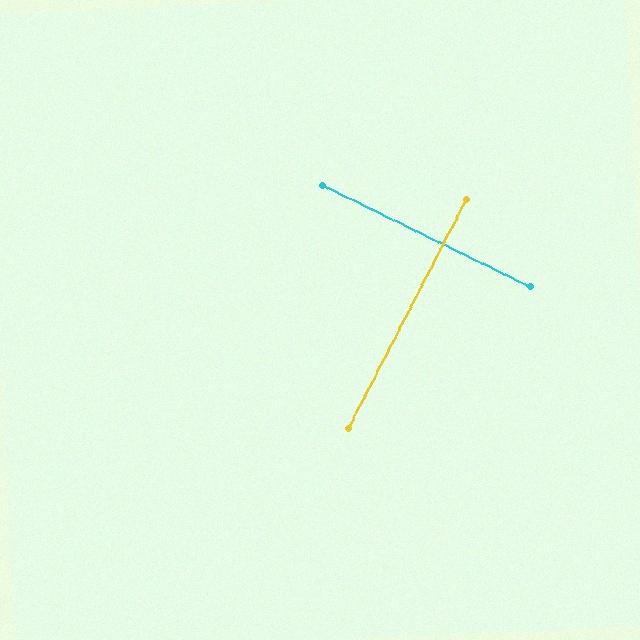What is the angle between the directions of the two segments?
Approximately 89 degrees.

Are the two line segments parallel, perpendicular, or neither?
Perpendicular — they meet at approximately 89°.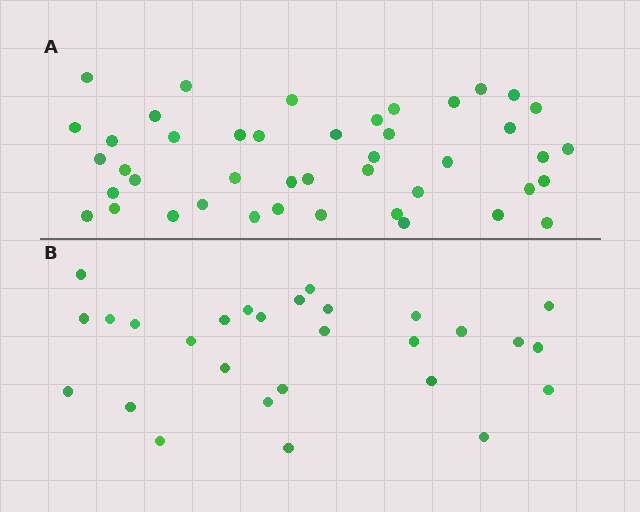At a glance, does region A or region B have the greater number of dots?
Region A (the top region) has more dots.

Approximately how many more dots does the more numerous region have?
Region A has approximately 15 more dots than region B.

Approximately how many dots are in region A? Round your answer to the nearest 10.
About 40 dots. (The exact count is 44, which rounds to 40.)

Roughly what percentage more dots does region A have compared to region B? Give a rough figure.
About 55% more.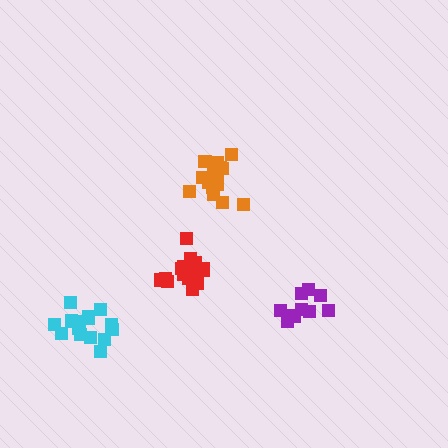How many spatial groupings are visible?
There are 4 spatial groupings.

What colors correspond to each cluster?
The clusters are colored: red, orange, cyan, purple.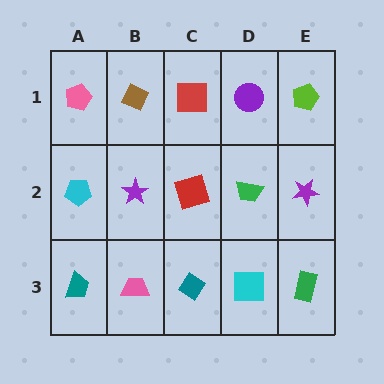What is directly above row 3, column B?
A purple star.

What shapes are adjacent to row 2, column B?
A brown diamond (row 1, column B), a pink trapezoid (row 3, column B), a cyan pentagon (row 2, column A), a red square (row 2, column C).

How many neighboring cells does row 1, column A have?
2.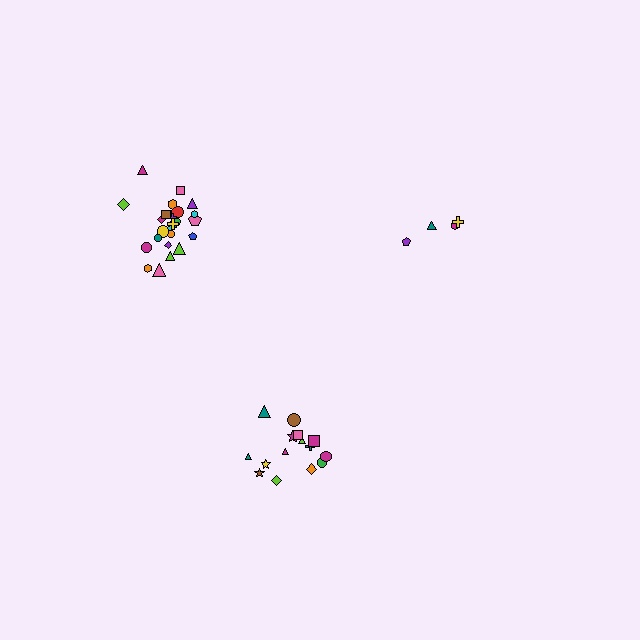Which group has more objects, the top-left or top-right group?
The top-left group.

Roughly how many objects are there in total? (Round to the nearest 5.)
Roughly 45 objects in total.